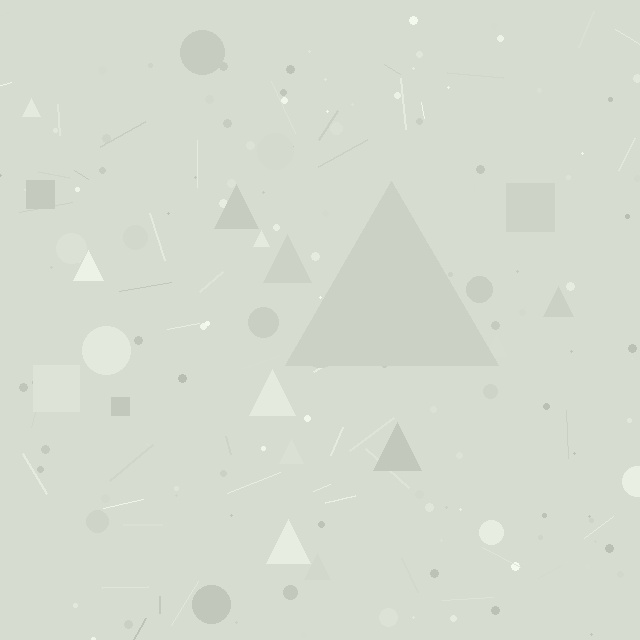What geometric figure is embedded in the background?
A triangle is embedded in the background.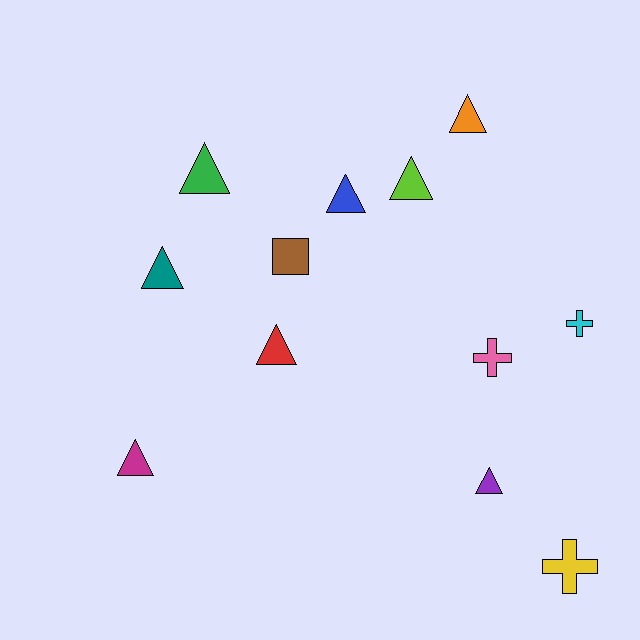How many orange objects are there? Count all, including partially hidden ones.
There is 1 orange object.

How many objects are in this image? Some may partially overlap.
There are 12 objects.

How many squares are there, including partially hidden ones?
There is 1 square.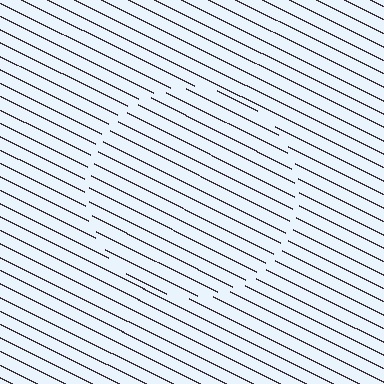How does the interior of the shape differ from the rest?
The interior of the shape contains the same grating, shifted by half a period — the contour is defined by the phase discontinuity where line-ends from the inner and outer gratings abut.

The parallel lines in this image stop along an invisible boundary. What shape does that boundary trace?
An illusory circle. The interior of the shape contains the same grating, shifted by half a period — the contour is defined by the phase discontinuity where line-ends from the inner and outer gratings abut.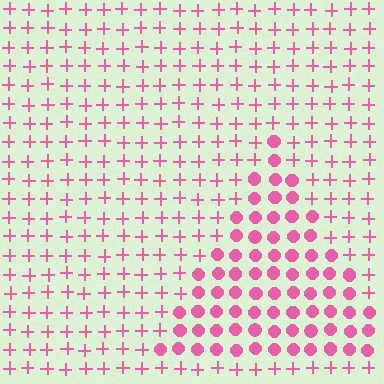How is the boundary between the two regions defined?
The boundary is defined by a change in element shape: circles inside vs. plus signs outside. All elements share the same color and spacing.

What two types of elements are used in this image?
The image uses circles inside the triangle region and plus signs outside it.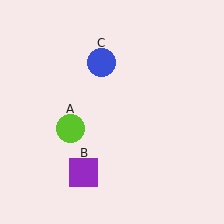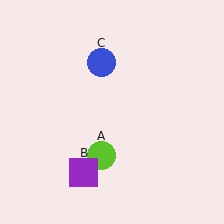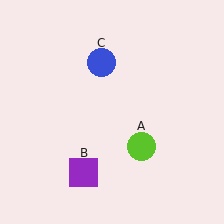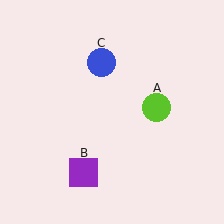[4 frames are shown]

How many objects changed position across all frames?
1 object changed position: lime circle (object A).